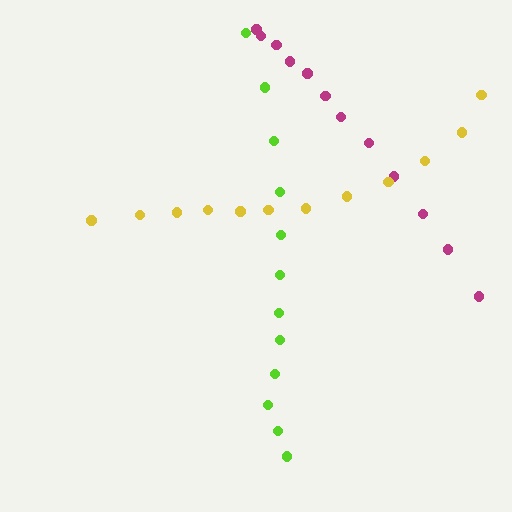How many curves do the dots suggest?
There are 3 distinct paths.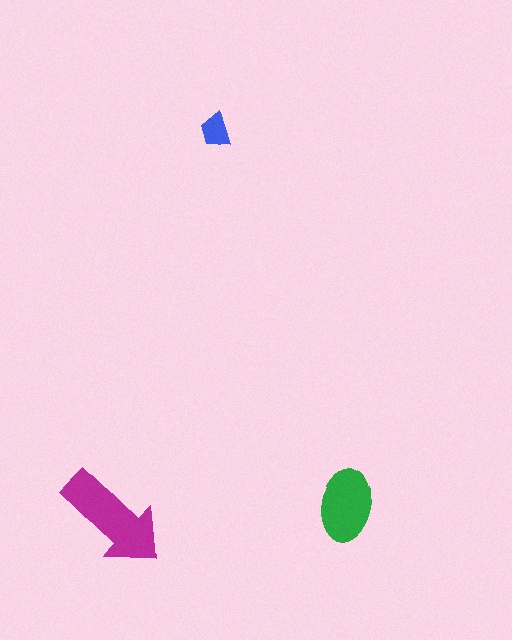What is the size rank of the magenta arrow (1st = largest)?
1st.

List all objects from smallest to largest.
The blue trapezoid, the green ellipse, the magenta arrow.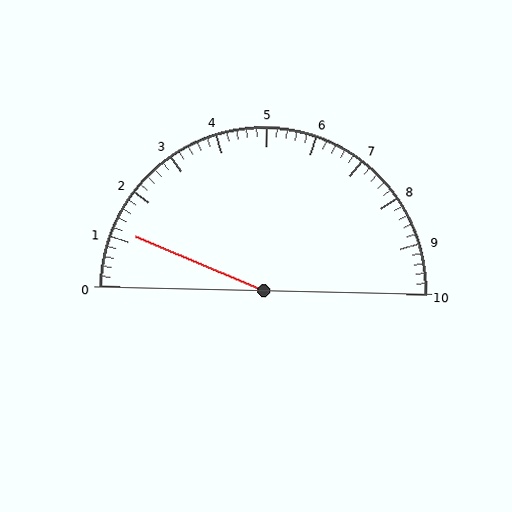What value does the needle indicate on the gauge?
The needle indicates approximately 1.2.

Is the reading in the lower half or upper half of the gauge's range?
The reading is in the lower half of the range (0 to 10).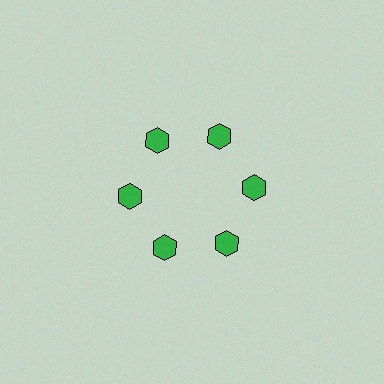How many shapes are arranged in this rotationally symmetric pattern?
There are 6 shapes, arranged in 6 groups of 1.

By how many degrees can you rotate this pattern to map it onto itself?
The pattern maps onto itself every 60 degrees of rotation.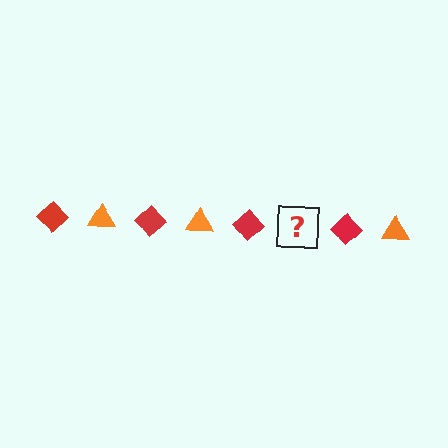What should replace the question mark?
The question mark should be replaced with an orange triangle.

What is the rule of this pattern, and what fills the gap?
The rule is that the pattern alternates between red diamond and orange triangle. The gap should be filled with an orange triangle.